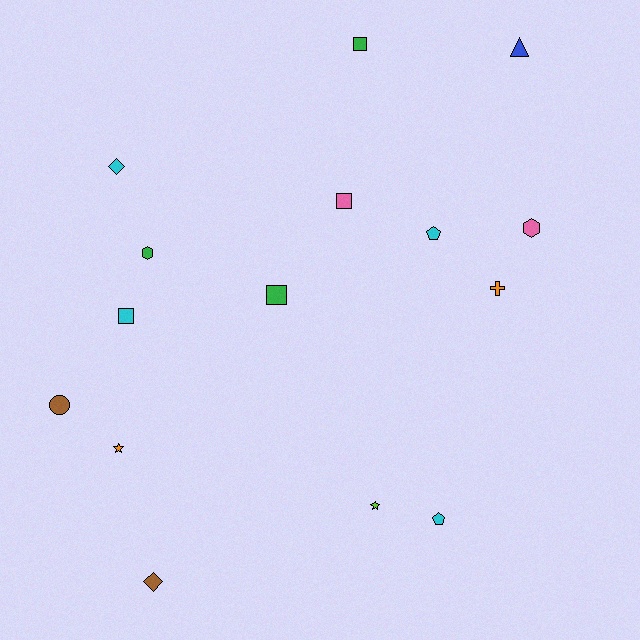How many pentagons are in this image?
There are 2 pentagons.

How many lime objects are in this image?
There is 1 lime object.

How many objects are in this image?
There are 15 objects.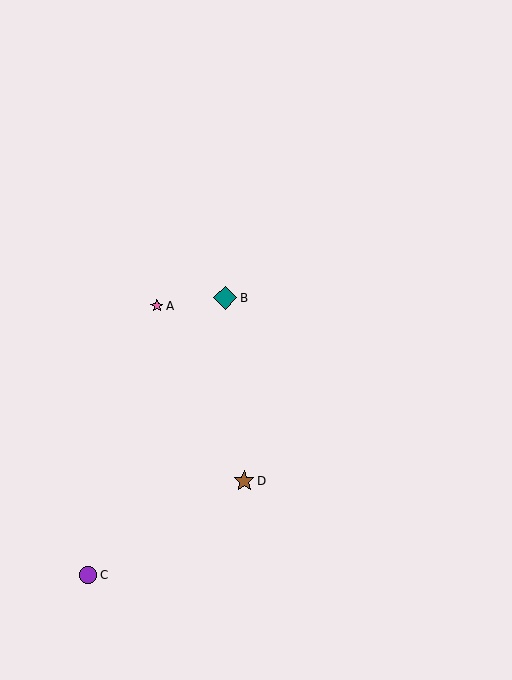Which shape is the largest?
The teal diamond (labeled B) is the largest.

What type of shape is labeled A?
Shape A is a pink star.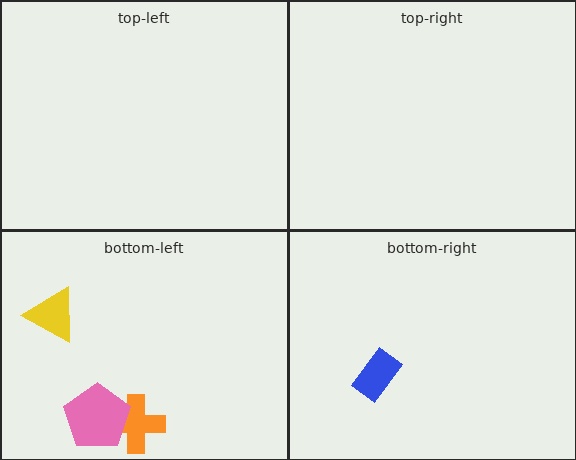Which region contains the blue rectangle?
The bottom-right region.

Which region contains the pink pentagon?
The bottom-left region.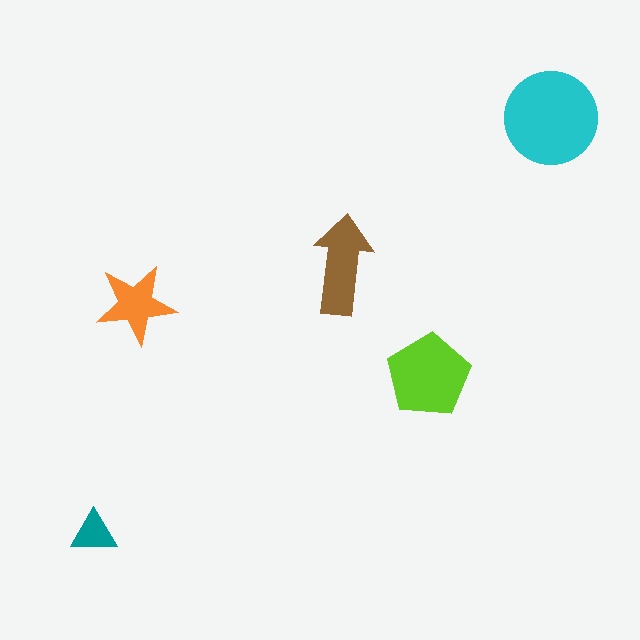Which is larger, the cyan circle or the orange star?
The cyan circle.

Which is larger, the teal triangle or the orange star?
The orange star.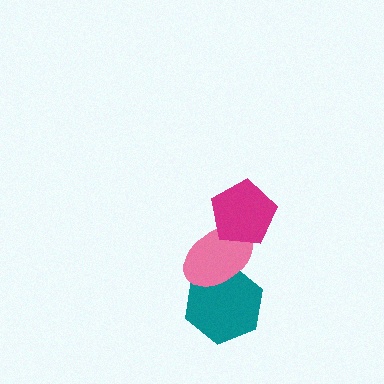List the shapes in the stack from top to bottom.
From top to bottom: the magenta pentagon, the pink ellipse, the teal hexagon.